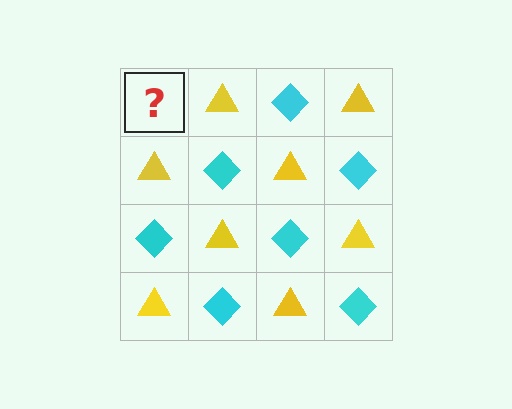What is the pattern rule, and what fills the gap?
The rule is that it alternates cyan diamond and yellow triangle in a checkerboard pattern. The gap should be filled with a cyan diamond.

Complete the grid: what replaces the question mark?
The question mark should be replaced with a cyan diamond.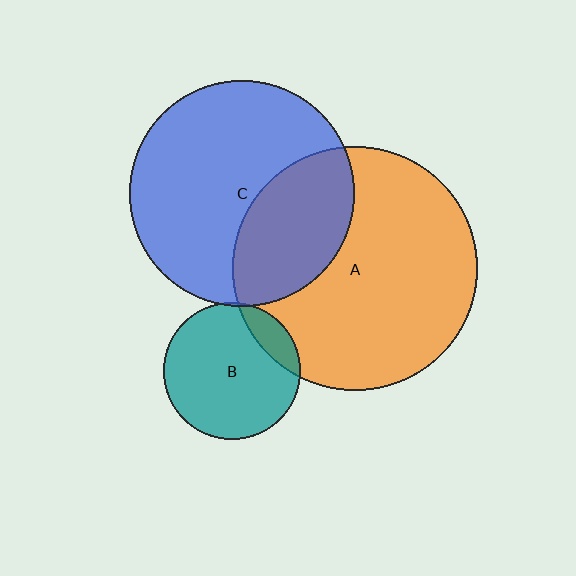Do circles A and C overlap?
Yes.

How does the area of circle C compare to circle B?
Approximately 2.7 times.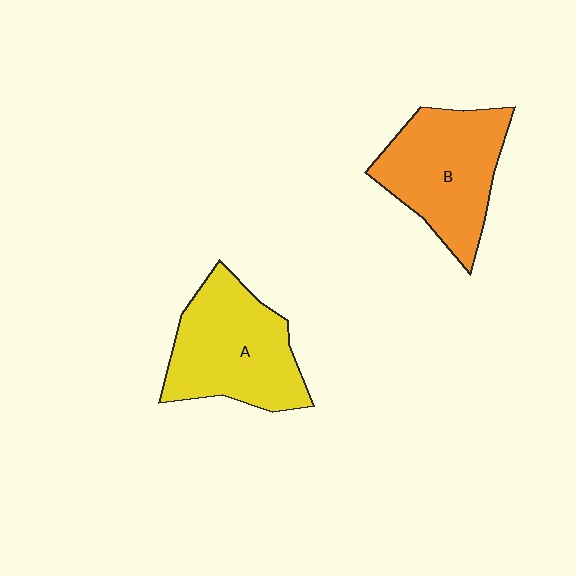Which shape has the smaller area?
Shape B (orange).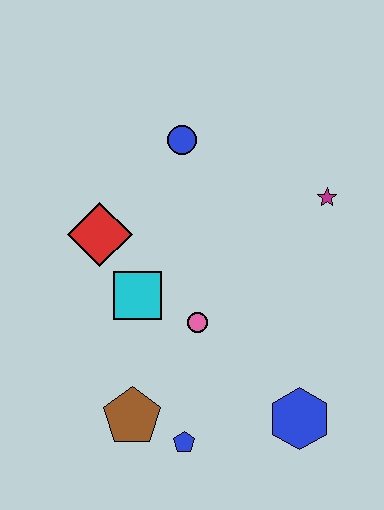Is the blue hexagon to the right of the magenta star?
No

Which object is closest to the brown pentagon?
The blue pentagon is closest to the brown pentagon.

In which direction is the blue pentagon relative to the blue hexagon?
The blue pentagon is to the left of the blue hexagon.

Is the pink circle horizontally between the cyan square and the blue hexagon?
Yes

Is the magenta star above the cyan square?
Yes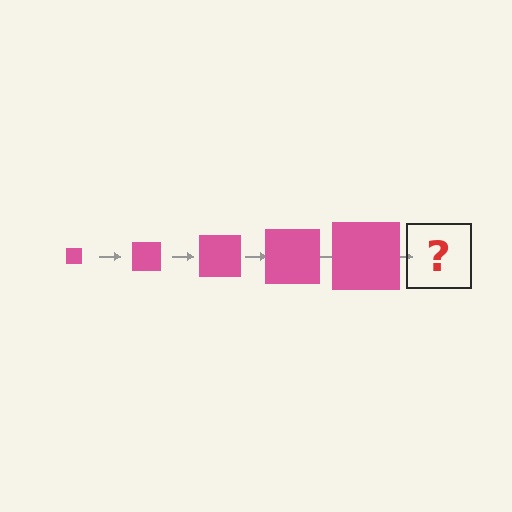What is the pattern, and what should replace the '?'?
The pattern is that the square gets progressively larger each step. The '?' should be a pink square, larger than the previous one.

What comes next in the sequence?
The next element should be a pink square, larger than the previous one.